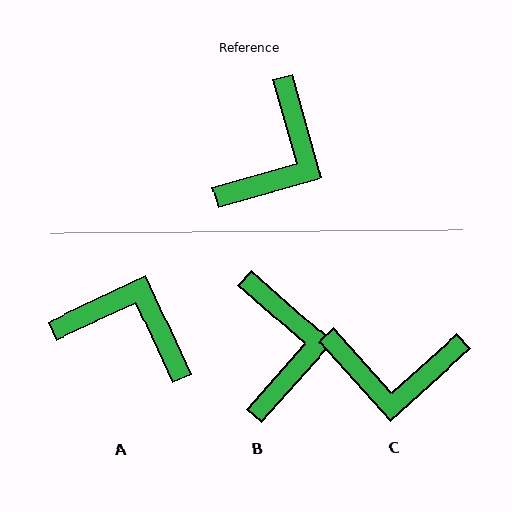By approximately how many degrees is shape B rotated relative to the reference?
Approximately 33 degrees counter-clockwise.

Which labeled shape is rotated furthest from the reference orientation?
A, about 99 degrees away.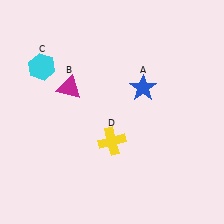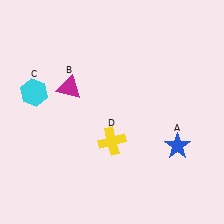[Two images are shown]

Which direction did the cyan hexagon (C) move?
The cyan hexagon (C) moved down.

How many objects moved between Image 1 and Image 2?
2 objects moved between the two images.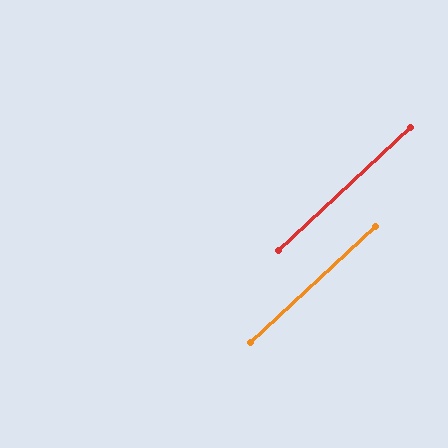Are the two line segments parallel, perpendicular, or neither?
Parallel — their directions differ by only 0.4°.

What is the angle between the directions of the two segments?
Approximately 0 degrees.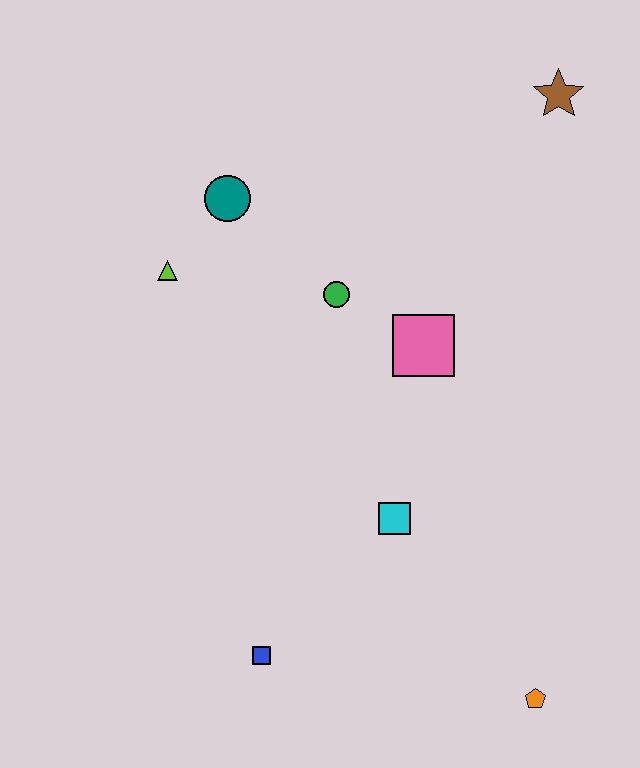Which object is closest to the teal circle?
The lime triangle is closest to the teal circle.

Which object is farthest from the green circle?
The orange pentagon is farthest from the green circle.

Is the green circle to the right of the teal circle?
Yes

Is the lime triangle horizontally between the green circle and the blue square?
No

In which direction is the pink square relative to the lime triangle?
The pink square is to the right of the lime triangle.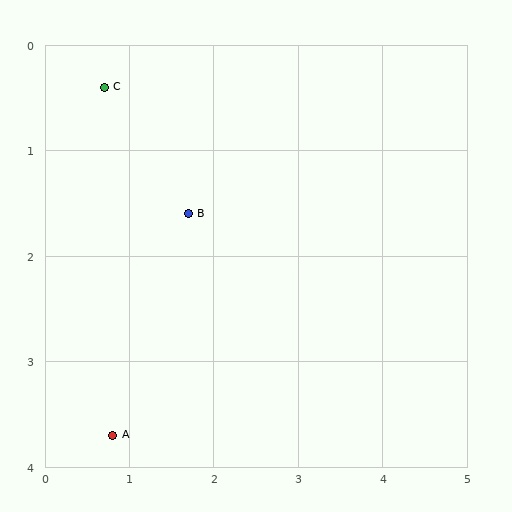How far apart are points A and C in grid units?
Points A and C are about 3.3 grid units apart.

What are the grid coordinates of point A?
Point A is at approximately (0.8, 3.7).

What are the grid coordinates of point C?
Point C is at approximately (0.7, 0.4).